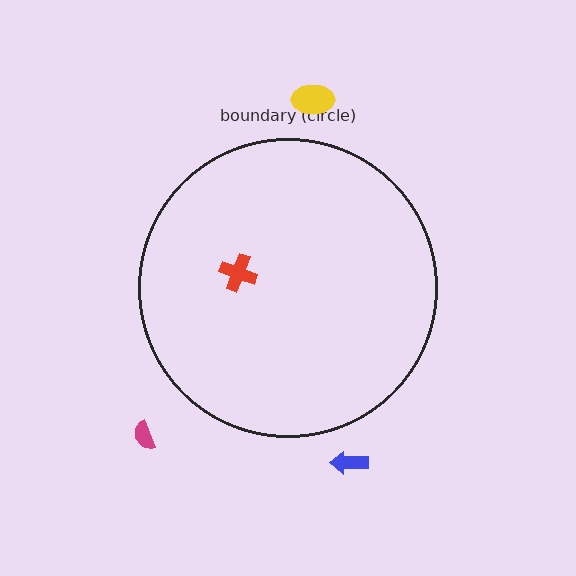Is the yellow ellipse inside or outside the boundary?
Outside.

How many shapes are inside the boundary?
1 inside, 3 outside.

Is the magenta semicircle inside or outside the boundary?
Outside.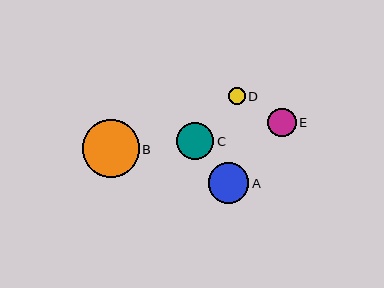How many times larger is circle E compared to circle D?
Circle E is approximately 1.7 times the size of circle D.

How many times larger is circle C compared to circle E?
Circle C is approximately 1.3 times the size of circle E.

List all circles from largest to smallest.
From largest to smallest: B, A, C, E, D.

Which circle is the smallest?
Circle D is the smallest with a size of approximately 17 pixels.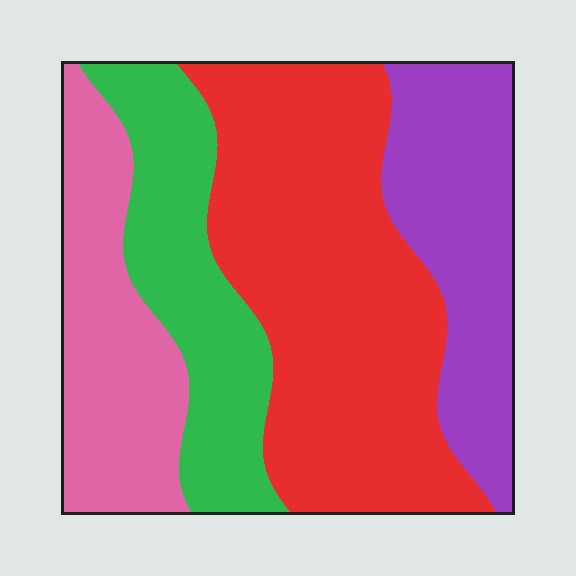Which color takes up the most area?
Red, at roughly 40%.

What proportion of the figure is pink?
Pink covers 19% of the figure.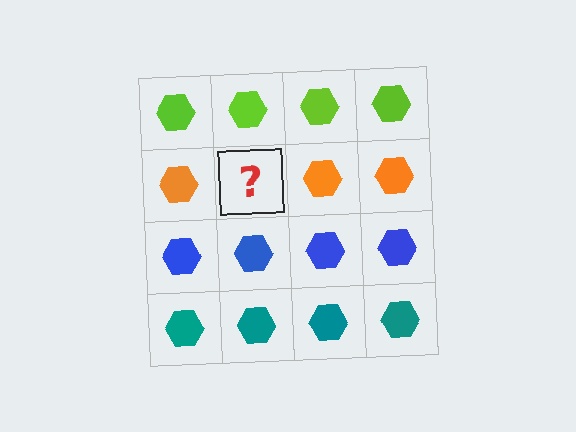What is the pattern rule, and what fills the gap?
The rule is that each row has a consistent color. The gap should be filled with an orange hexagon.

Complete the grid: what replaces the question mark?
The question mark should be replaced with an orange hexagon.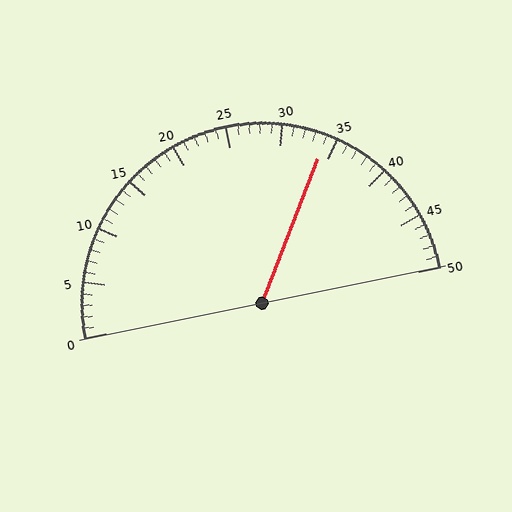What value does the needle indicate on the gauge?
The needle indicates approximately 34.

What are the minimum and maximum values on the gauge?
The gauge ranges from 0 to 50.